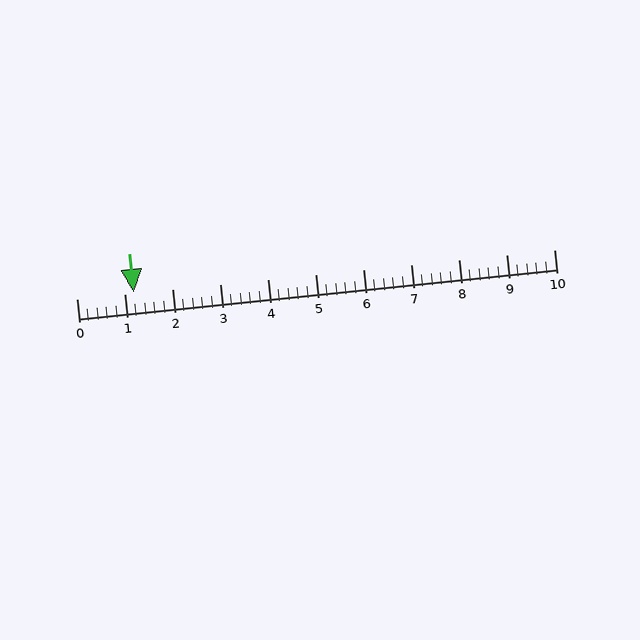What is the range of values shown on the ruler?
The ruler shows values from 0 to 10.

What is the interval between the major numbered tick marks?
The major tick marks are spaced 1 units apart.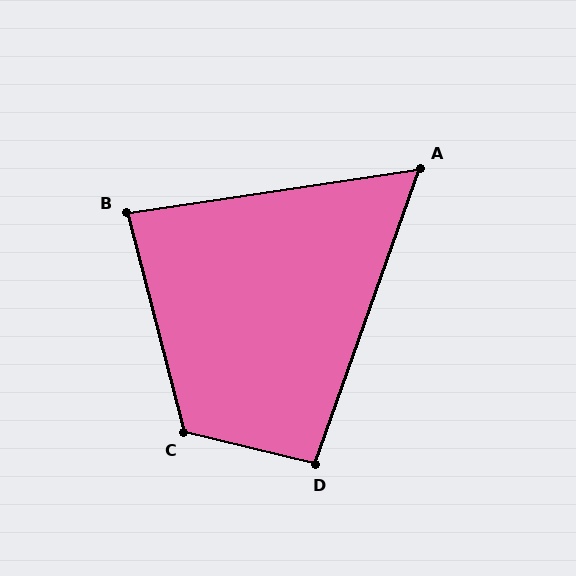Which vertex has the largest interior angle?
C, at approximately 118 degrees.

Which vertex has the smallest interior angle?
A, at approximately 62 degrees.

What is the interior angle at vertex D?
Approximately 96 degrees (obtuse).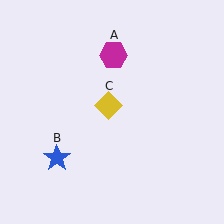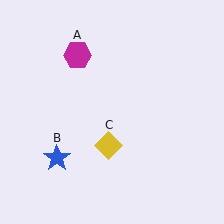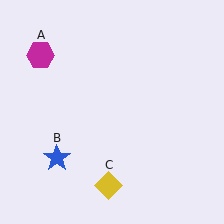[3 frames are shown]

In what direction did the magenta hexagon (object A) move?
The magenta hexagon (object A) moved left.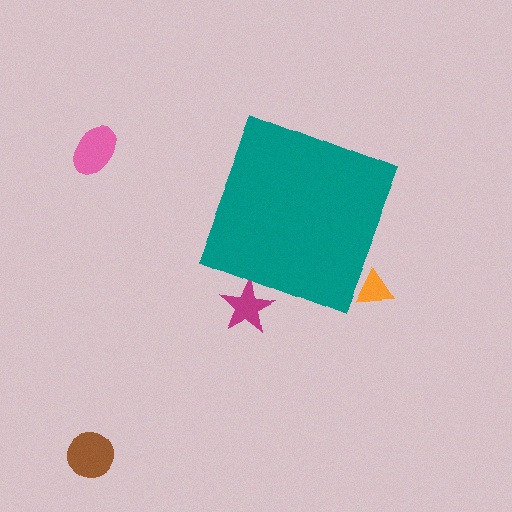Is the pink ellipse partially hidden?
No, the pink ellipse is fully visible.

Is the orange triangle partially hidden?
Yes, the orange triangle is partially hidden behind the teal diamond.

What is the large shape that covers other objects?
A teal diamond.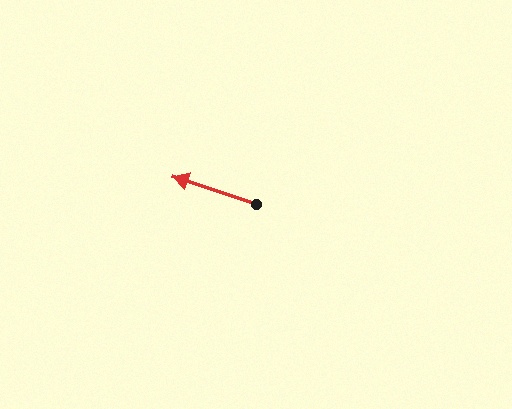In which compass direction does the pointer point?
West.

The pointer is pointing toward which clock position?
Roughly 10 o'clock.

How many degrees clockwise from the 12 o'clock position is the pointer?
Approximately 289 degrees.